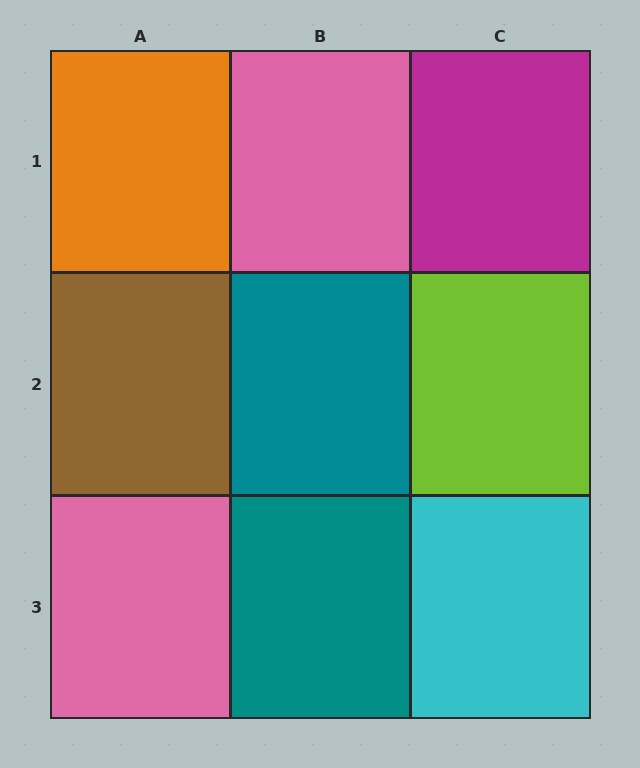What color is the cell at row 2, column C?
Lime.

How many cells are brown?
1 cell is brown.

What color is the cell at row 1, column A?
Orange.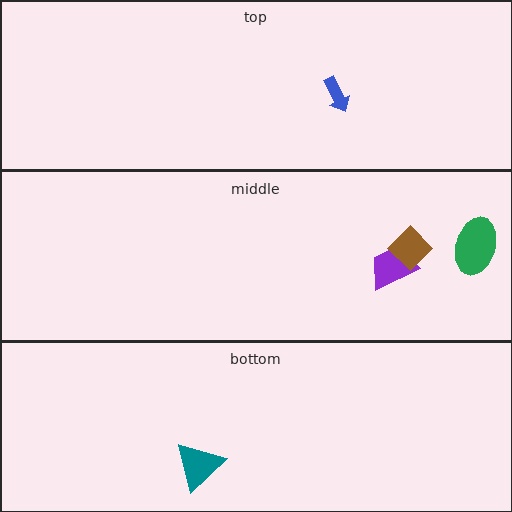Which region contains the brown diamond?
The middle region.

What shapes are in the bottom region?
The teal triangle.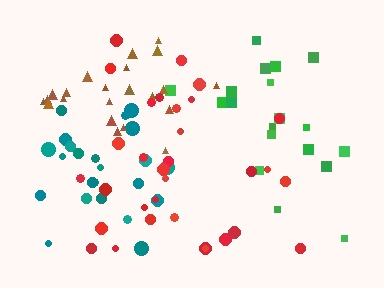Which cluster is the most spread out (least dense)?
Red.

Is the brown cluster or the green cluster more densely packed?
Brown.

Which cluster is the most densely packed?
Brown.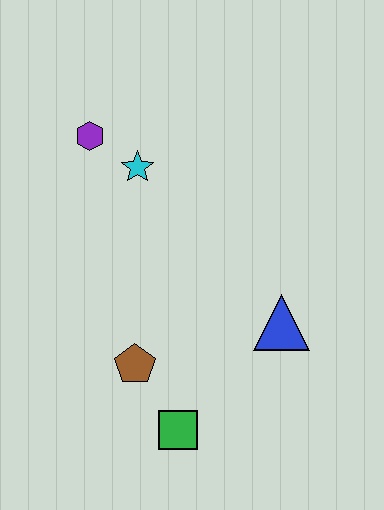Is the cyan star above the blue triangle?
Yes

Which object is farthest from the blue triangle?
The purple hexagon is farthest from the blue triangle.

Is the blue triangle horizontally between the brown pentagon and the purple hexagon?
No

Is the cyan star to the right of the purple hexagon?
Yes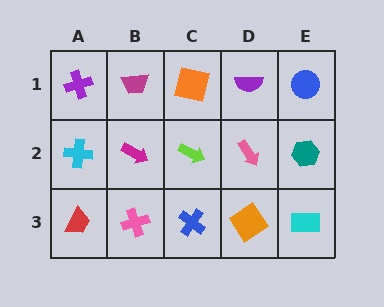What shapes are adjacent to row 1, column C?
A lime arrow (row 2, column C), a magenta trapezoid (row 1, column B), a purple semicircle (row 1, column D).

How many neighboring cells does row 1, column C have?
3.